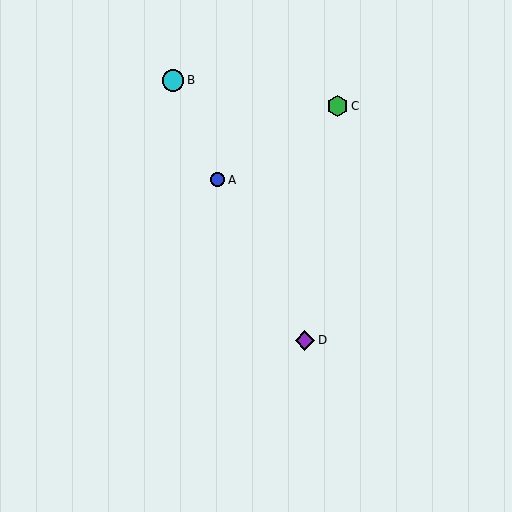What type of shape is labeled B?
Shape B is a cyan circle.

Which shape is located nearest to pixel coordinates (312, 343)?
The purple diamond (labeled D) at (305, 340) is nearest to that location.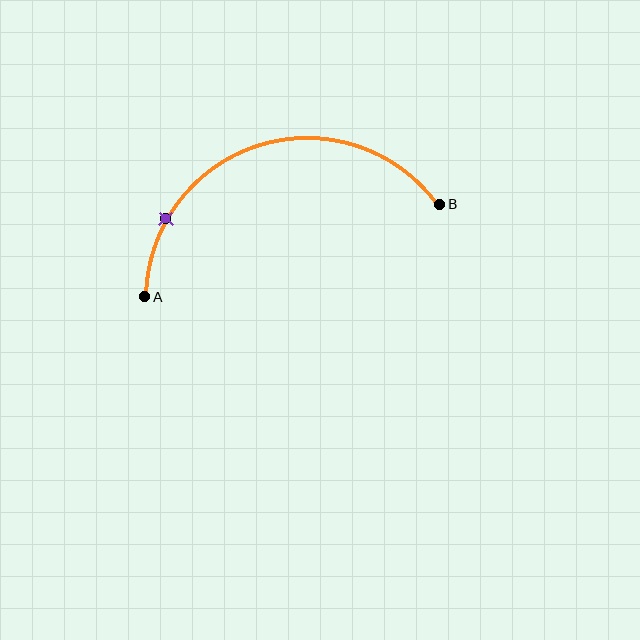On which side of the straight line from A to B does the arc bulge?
The arc bulges above the straight line connecting A and B.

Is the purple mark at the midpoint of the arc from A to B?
No. The purple mark lies on the arc but is closer to endpoint A. The arc midpoint would be at the point on the curve equidistant along the arc from both A and B.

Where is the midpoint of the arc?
The arc midpoint is the point on the curve farthest from the straight line joining A and B. It sits above that line.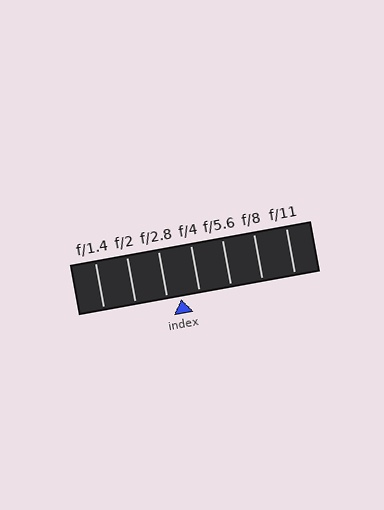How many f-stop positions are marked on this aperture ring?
There are 7 f-stop positions marked.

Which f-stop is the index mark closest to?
The index mark is closest to f/2.8.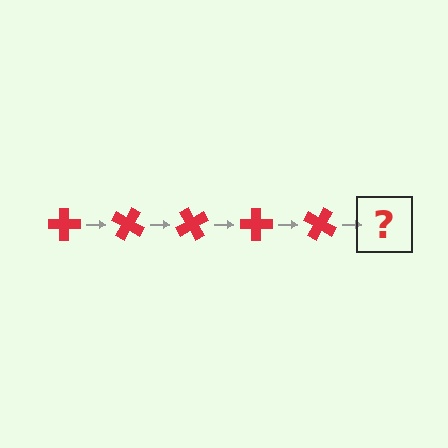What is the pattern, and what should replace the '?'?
The pattern is that the cross rotates 30 degrees each step. The '?' should be a red cross rotated 150 degrees.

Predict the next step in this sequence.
The next step is a red cross rotated 150 degrees.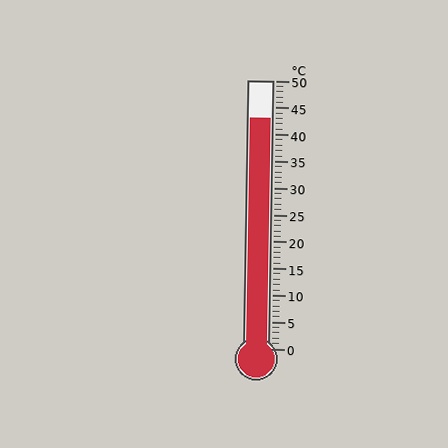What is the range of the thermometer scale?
The thermometer scale ranges from 0°C to 50°C.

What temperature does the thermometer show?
The thermometer shows approximately 43°C.